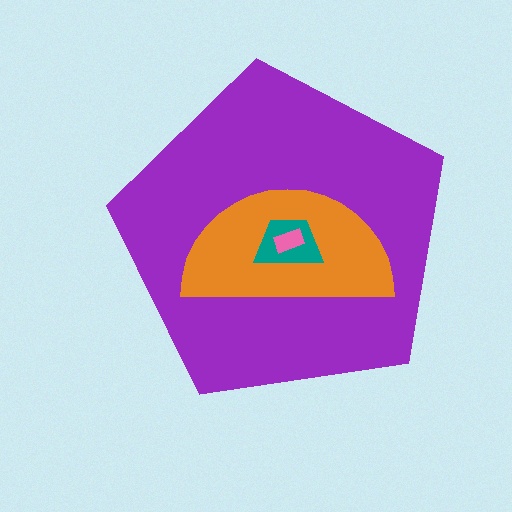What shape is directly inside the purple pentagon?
The orange semicircle.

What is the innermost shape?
The pink rectangle.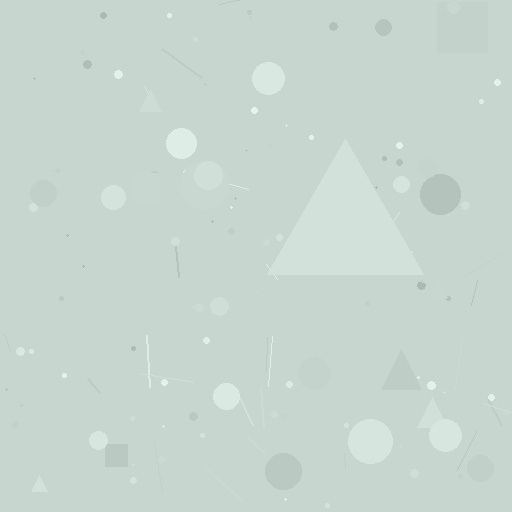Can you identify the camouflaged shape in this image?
The camouflaged shape is a triangle.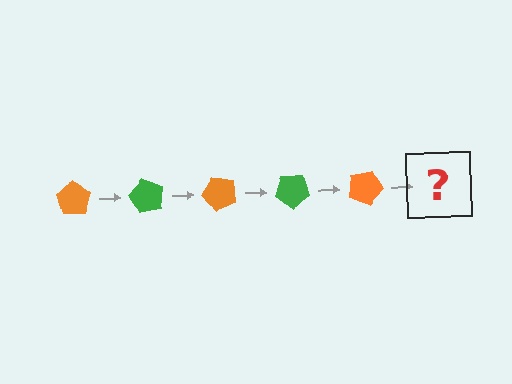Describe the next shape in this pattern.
It should be a green pentagon, rotated 300 degrees from the start.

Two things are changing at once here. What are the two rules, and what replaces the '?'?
The two rules are that it rotates 60 degrees each step and the color cycles through orange and green. The '?' should be a green pentagon, rotated 300 degrees from the start.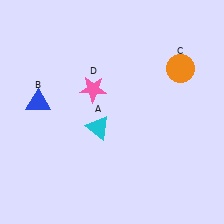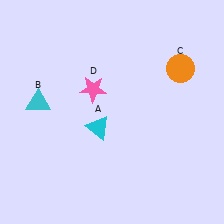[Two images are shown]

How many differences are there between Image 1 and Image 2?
There is 1 difference between the two images.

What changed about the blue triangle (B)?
In Image 1, B is blue. In Image 2, it changed to cyan.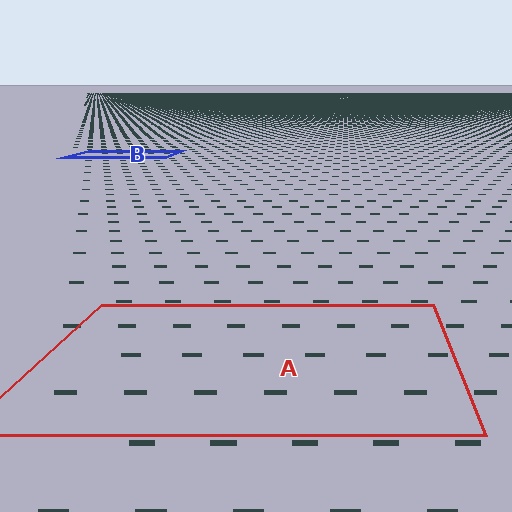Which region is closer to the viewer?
Region A is closer. The texture elements there are larger and more spread out.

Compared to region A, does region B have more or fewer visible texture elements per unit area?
Region B has more texture elements per unit area — they are packed more densely because it is farther away.